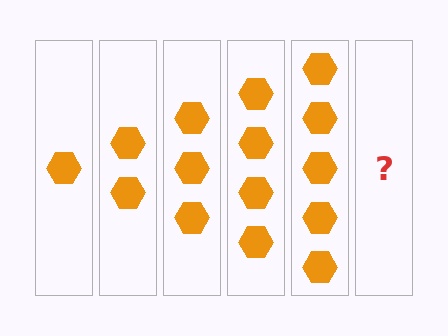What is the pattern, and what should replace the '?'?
The pattern is that each step adds one more hexagon. The '?' should be 6 hexagons.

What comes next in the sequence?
The next element should be 6 hexagons.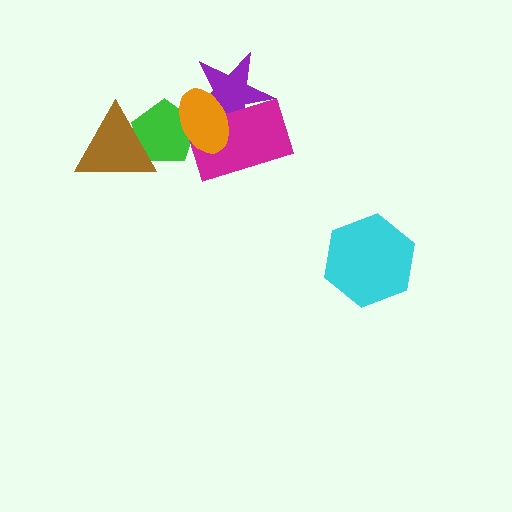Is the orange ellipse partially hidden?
No, no other shape covers it.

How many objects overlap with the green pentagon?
2 objects overlap with the green pentagon.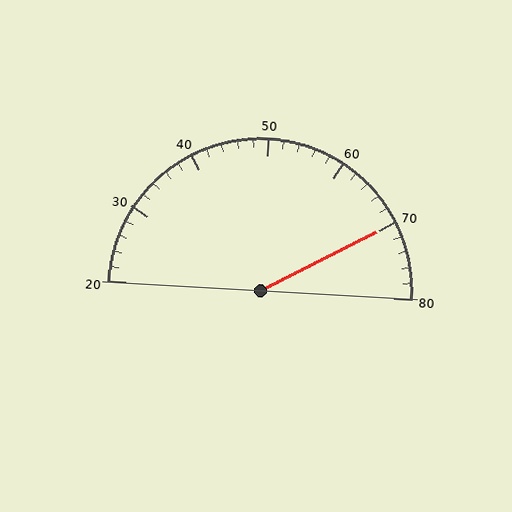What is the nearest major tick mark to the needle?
The nearest major tick mark is 70.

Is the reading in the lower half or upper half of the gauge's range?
The reading is in the upper half of the range (20 to 80).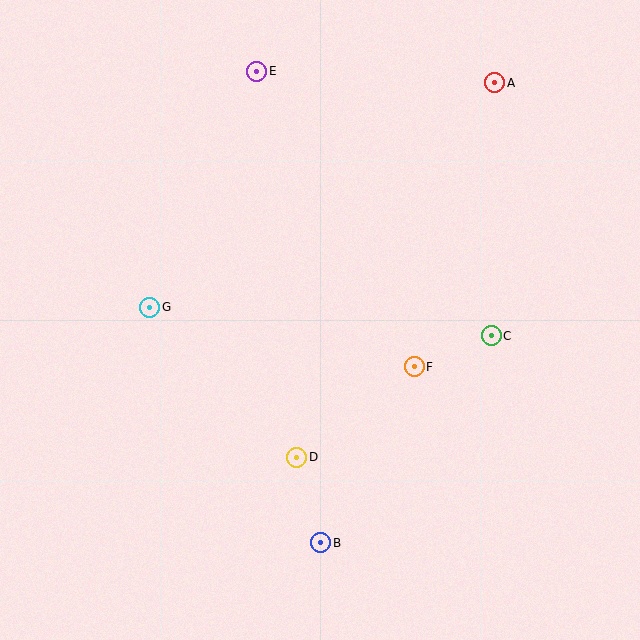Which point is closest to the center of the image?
Point F at (414, 367) is closest to the center.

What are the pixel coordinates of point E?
Point E is at (257, 71).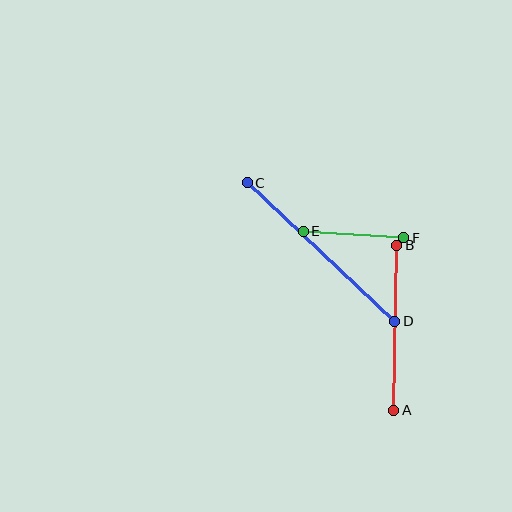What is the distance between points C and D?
The distance is approximately 202 pixels.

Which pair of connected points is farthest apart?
Points C and D are farthest apart.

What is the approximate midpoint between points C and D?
The midpoint is at approximately (321, 252) pixels.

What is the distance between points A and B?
The distance is approximately 165 pixels.